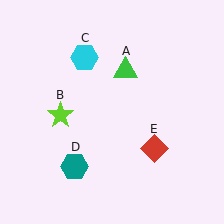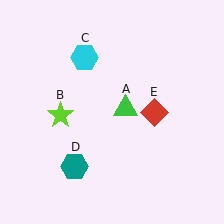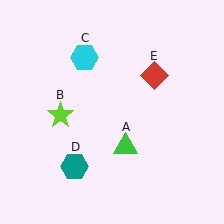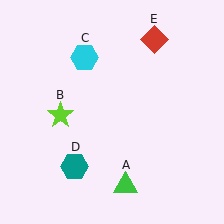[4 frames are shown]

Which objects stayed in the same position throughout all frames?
Lime star (object B) and cyan hexagon (object C) and teal hexagon (object D) remained stationary.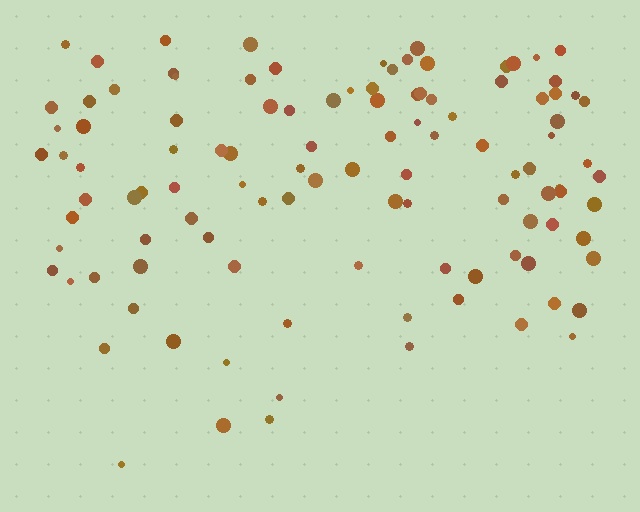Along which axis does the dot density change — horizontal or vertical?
Vertical.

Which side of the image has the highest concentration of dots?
The top.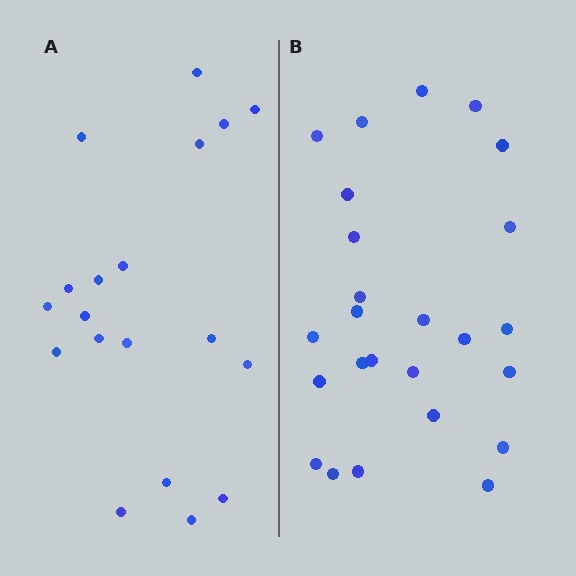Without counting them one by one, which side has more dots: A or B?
Region B (the right region) has more dots.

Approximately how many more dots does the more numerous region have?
Region B has about 6 more dots than region A.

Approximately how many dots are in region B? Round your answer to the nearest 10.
About 20 dots. (The exact count is 25, which rounds to 20.)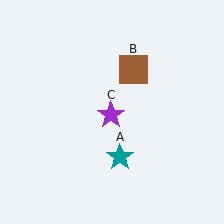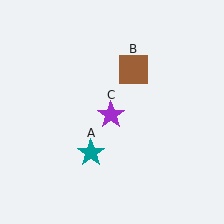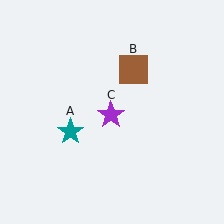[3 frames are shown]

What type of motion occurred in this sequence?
The teal star (object A) rotated clockwise around the center of the scene.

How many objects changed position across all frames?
1 object changed position: teal star (object A).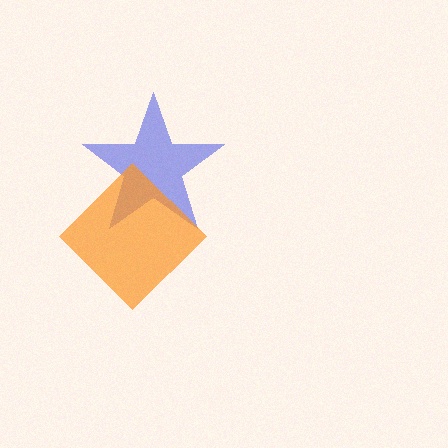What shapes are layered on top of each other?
The layered shapes are: a blue star, an orange diamond.